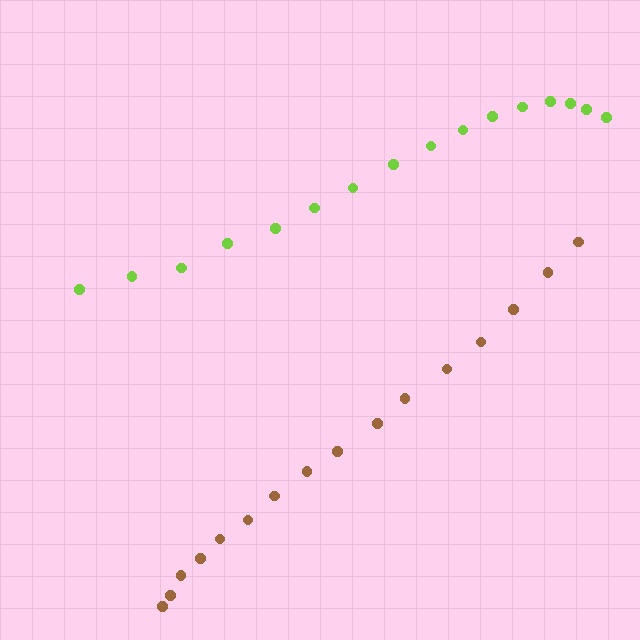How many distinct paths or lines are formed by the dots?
There are 2 distinct paths.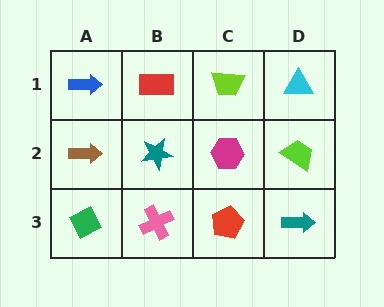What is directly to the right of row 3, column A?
A pink cross.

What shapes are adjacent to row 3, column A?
A brown arrow (row 2, column A), a pink cross (row 3, column B).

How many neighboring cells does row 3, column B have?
3.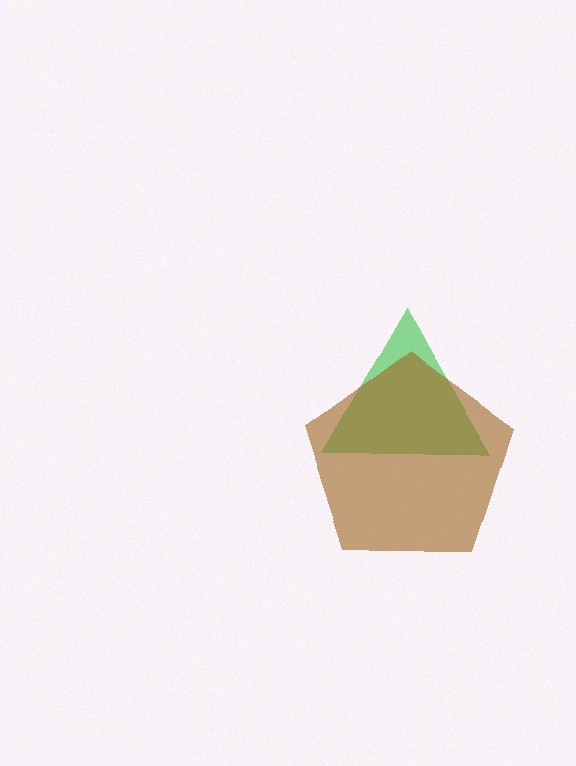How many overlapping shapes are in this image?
There are 2 overlapping shapes in the image.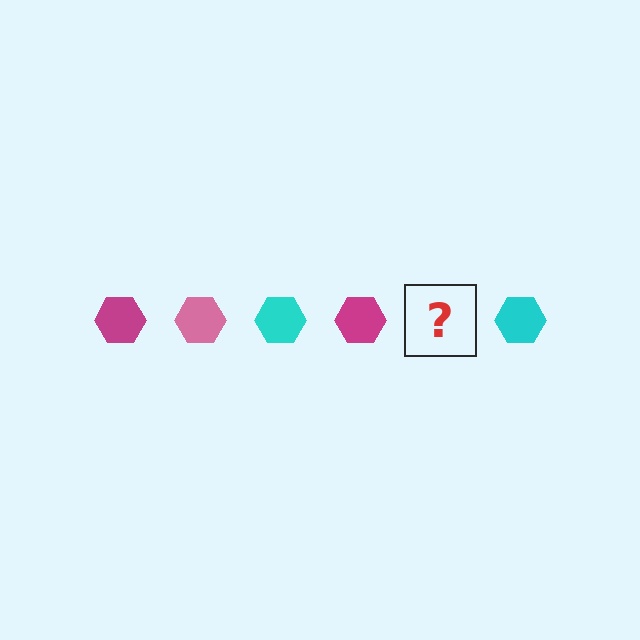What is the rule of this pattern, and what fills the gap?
The rule is that the pattern cycles through magenta, pink, cyan hexagons. The gap should be filled with a pink hexagon.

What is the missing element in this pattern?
The missing element is a pink hexagon.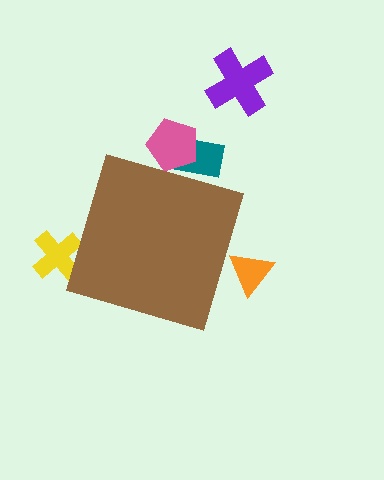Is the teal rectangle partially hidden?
Yes, the teal rectangle is partially hidden behind the brown diamond.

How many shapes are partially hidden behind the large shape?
4 shapes are partially hidden.